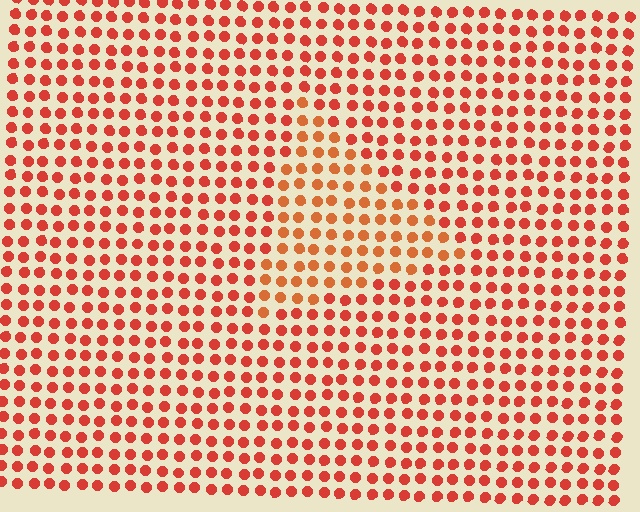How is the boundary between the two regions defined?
The boundary is defined purely by a slight shift in hue (about 18 degrees). Spacing, size, and orientation are identical on both sides.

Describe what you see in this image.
The image is filled with small red elements in a uniform arrangement. A triangle-shaped region is visible where the elements are tinted to a slightly different hue, forming a subtle color boundary.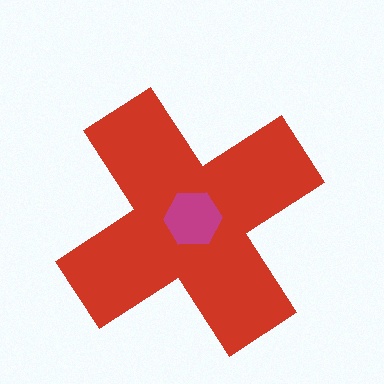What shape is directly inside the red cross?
The magenta hexagon.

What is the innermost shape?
The magenta hexagon.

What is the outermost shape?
The red cross.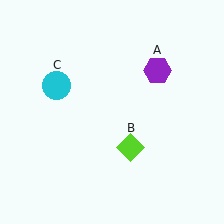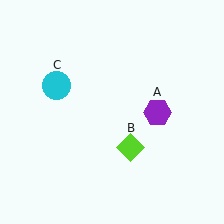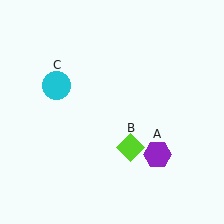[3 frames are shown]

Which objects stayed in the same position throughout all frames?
Lime diamond (object B) and cyan circle (object C) remained stationary.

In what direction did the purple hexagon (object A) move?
The purple hexagon (object A) moved down.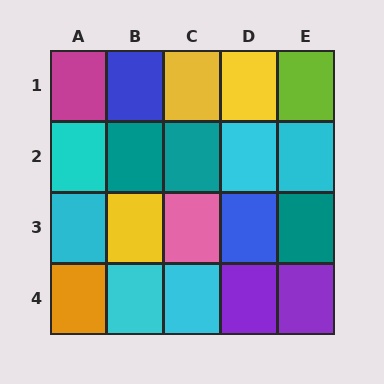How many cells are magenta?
1 cell is magenta.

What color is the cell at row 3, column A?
Cyan.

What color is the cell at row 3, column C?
Pink.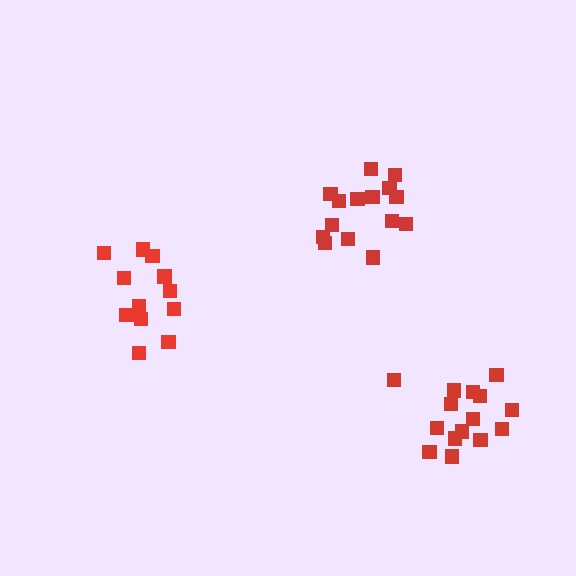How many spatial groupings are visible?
There are 3 spatial groupings.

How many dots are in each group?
Group 1: 15 dots, Group 2: 13 dots, Group 3: 15 dots (43 total).